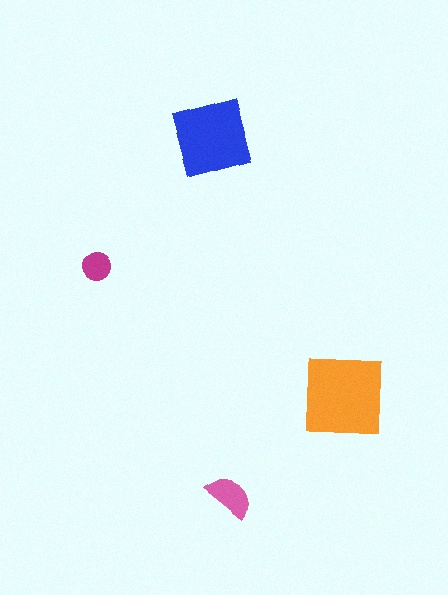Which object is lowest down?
The pink semicircle is bottommost.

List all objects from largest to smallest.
The orange square, the blue square, the pink semicircle, the magenta circle.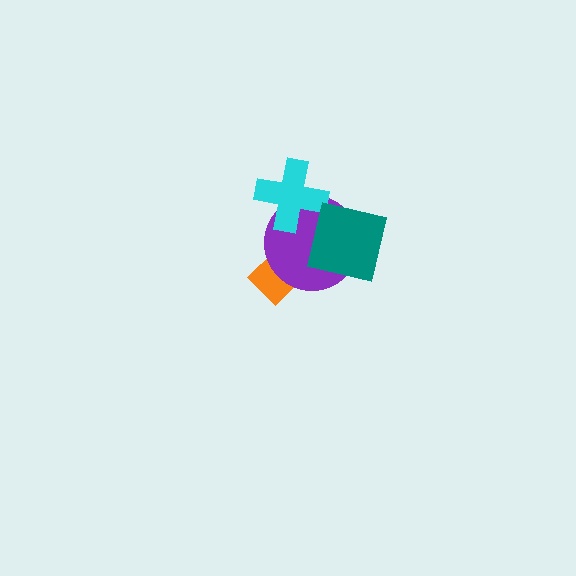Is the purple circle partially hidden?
Yes, it is partially covered by another shape.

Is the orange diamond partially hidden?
Yes, it is partially covered by another shape.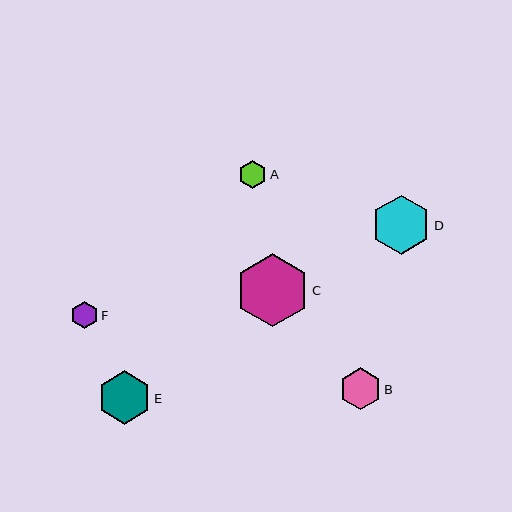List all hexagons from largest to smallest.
From largest to smallest: C, D, E, B, A, F.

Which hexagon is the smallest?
Hexagon F is the smallest with a size of approximately 27 pixels.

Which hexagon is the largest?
Hexagon C is the largest with a size of approximately 73 pixels.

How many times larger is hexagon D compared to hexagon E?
Hexagon D is approximately 1.1 times the size of hexagon E.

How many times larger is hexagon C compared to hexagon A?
Hexagon C is approximately 2.6 times the size of hexagon A.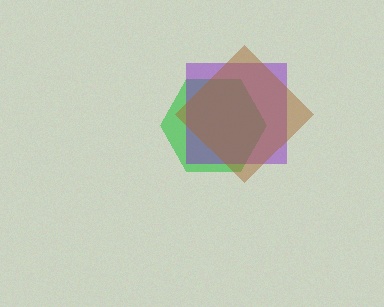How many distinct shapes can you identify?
There are 3 distinct shapes: a green hexagon, a purple square, a brown diamond.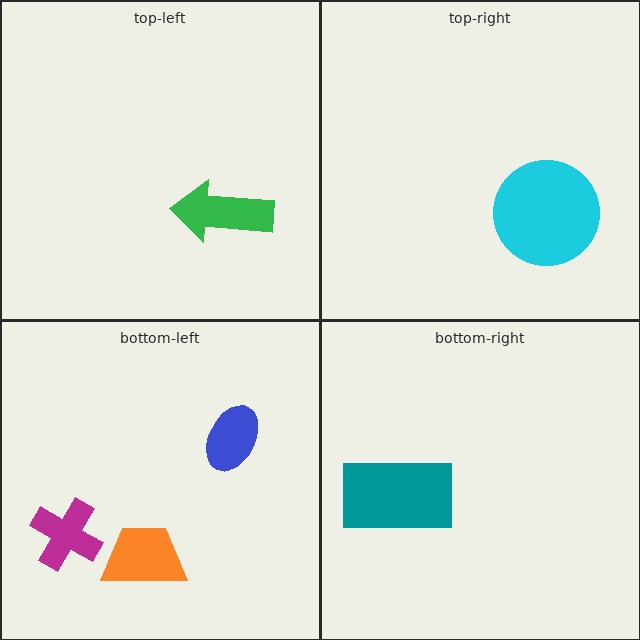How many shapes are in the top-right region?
1.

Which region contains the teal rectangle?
The bottom-right region.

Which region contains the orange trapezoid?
The bottom-left region.